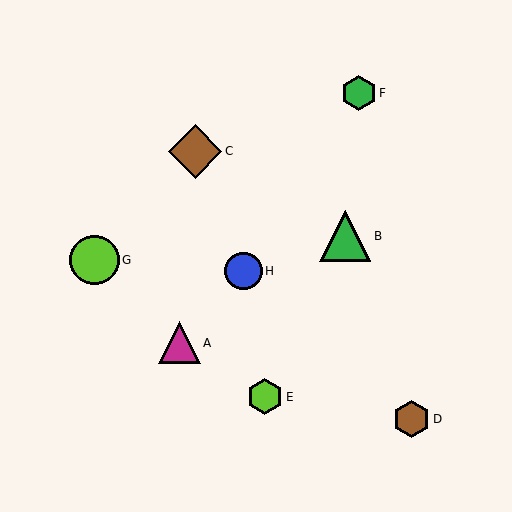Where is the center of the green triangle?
The center of the green triangle is at (345, 236).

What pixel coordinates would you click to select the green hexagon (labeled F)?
Click at (359, 93) to select the green hexagon F.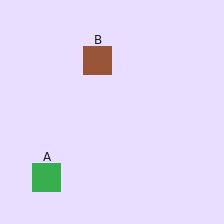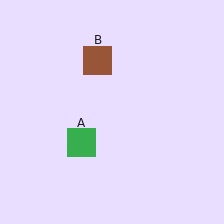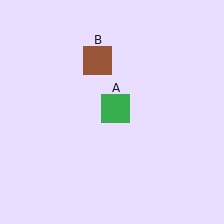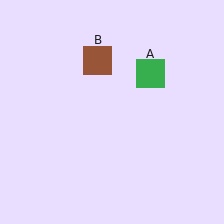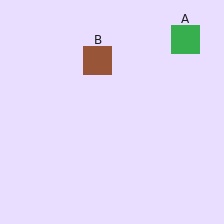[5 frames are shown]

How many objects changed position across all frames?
1 object changed position: green square (object A).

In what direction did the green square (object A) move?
The green square (object A) moved up and to the right.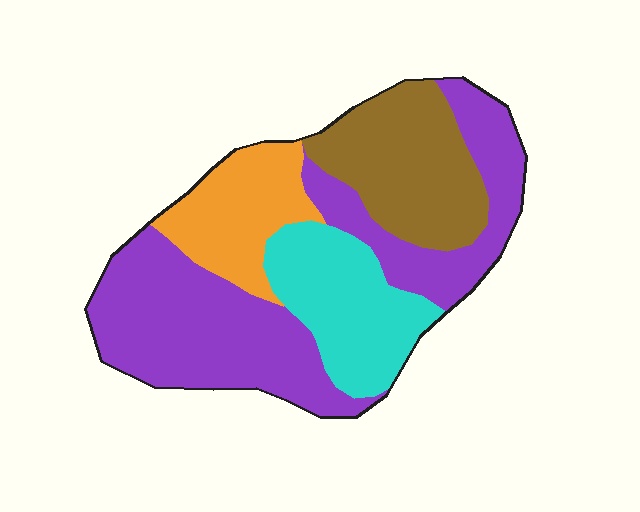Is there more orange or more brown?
Brown.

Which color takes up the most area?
Purple, at roughly 45%.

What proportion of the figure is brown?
Brown takes up about one fifth (1/5) of the figure.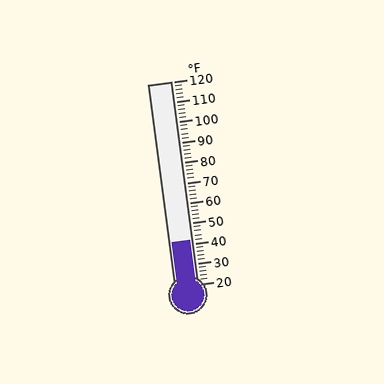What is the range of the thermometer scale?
The thermometer scale ranges from 20°F to 120°F.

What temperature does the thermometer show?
The thermometer shows approximately 42°F.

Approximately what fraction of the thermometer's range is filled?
The thermometer is filled to approximately 20% of its range.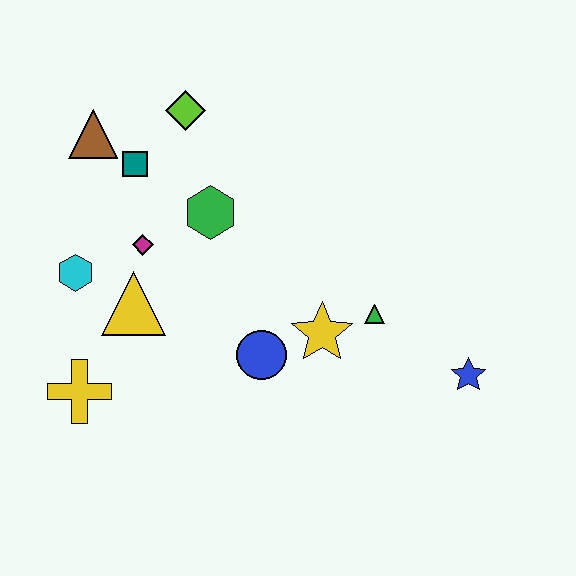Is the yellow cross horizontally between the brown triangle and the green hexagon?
No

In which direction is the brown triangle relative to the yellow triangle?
The brown triangle is above the yellow triangle.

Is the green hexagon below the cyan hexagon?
No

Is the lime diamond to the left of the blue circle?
Yes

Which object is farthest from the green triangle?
The brown triangle is farthest from the green triangle.